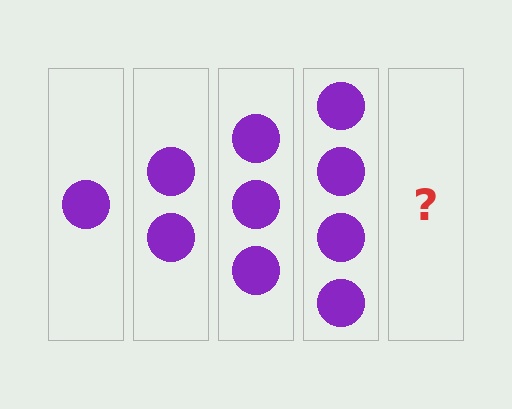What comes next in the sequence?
The next element should be 5 circles.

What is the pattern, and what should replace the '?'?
The pattern is that each step adds one more circle. The '?' should be 5 circles.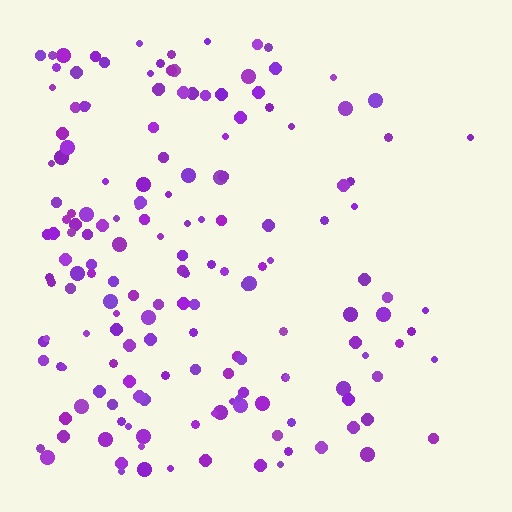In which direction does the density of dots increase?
From right to left, with the left side densest.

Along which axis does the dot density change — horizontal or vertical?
Horizontal.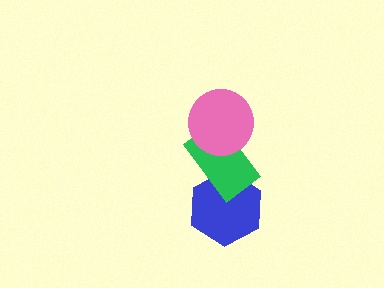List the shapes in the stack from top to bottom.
From top to bottom: the pink circle, the green rectangle, the blue hexagon.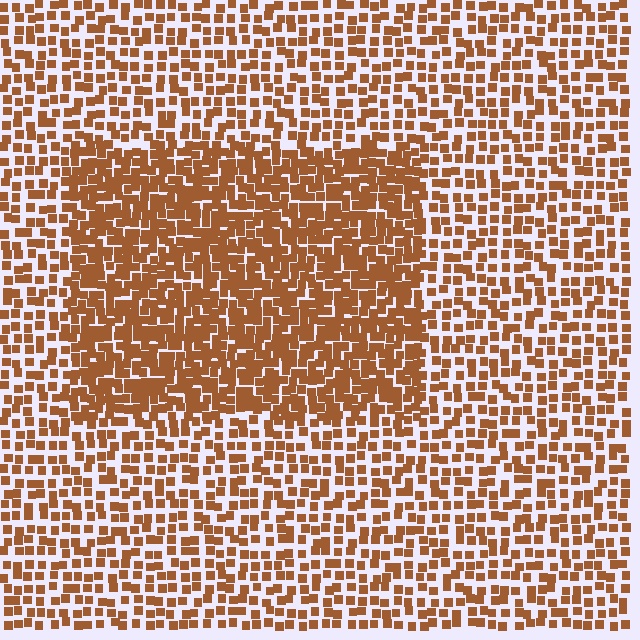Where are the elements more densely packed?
The elements are more densely packed inside the rectangle boundary.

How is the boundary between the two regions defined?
The boundary is defined by a change in element density (approximately 1.8x ratio). All elements are the same color, size, and shape.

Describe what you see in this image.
The image contains small brown elements arranged at two different densities. A rectangle-shaped region is visible where the elements are more densely packed than the surrounding area.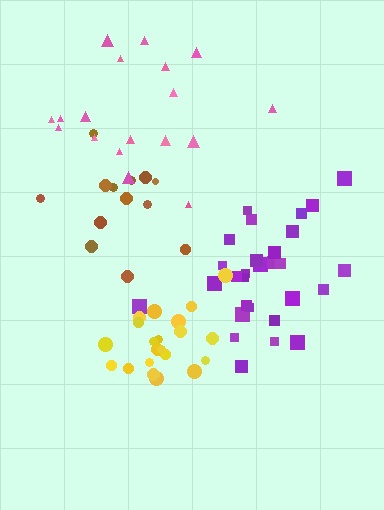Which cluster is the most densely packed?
Yellow.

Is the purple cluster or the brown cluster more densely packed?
Purple.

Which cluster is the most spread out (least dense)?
Pink.